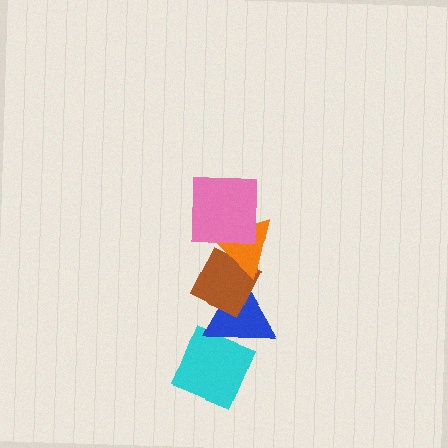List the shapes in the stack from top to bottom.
From top to bottom: the pink square, the orange triangle, the brown diamond, the blue triangle, the cyan diamond.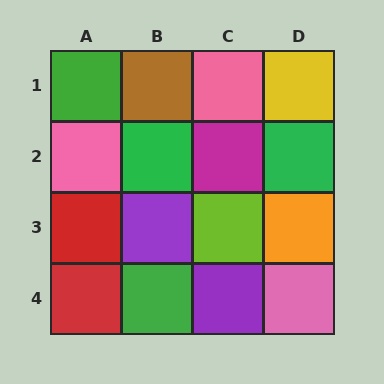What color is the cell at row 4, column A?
Red.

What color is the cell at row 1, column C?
Pink.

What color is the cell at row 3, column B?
Purple.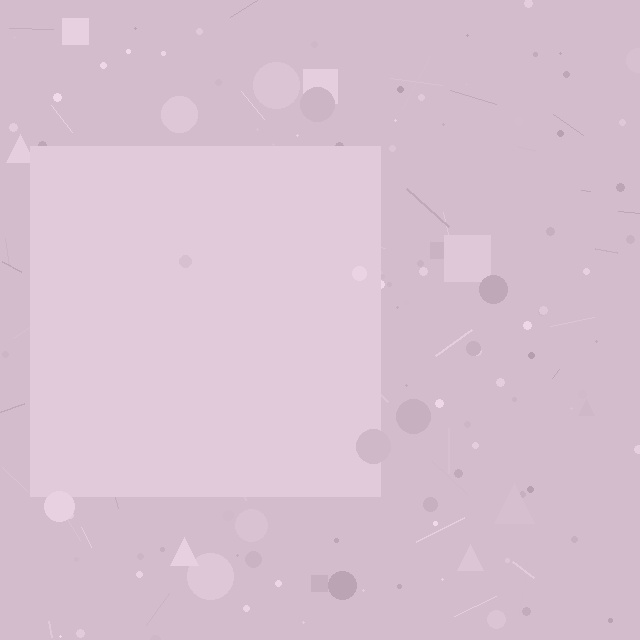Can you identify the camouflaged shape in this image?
The camouflaged shape is a square.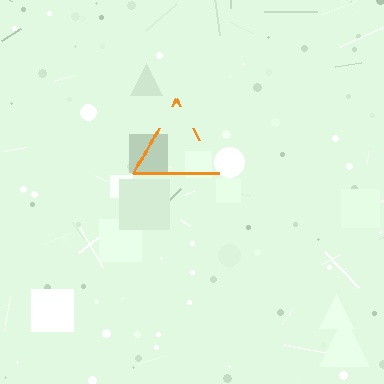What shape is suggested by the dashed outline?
The dashed outline suggests a triangle.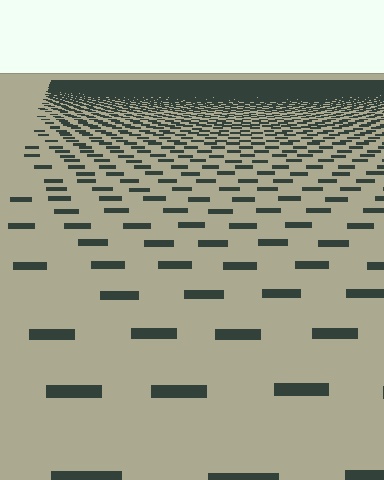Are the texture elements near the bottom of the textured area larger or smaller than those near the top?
Larger. Near the bottom, elements are closer to the viewer and appear at a bigger on-screen size.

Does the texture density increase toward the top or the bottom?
Density increases toward the top.